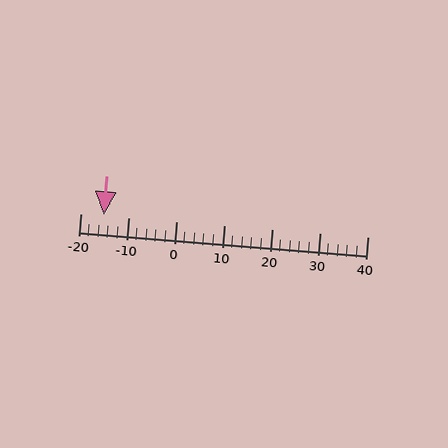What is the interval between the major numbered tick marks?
The major tick marks are spaced 10 units apart.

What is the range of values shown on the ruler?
The ruler shows values from -20 to 40.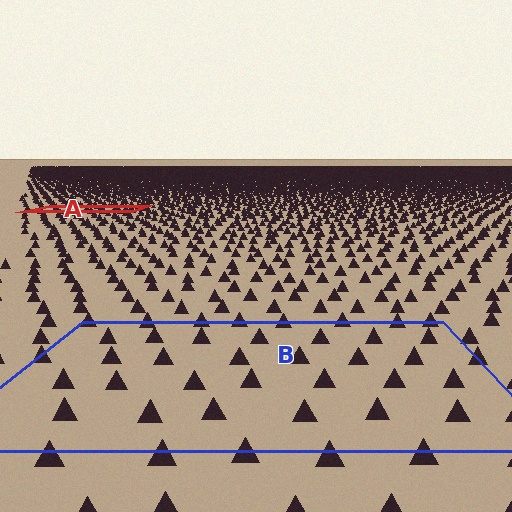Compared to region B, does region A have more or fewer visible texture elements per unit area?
Region A has more texture elements per unit area — they are packed more densely because it is farther away.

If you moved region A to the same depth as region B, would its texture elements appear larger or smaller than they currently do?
They would appear larger. At a closer depth, the same texture elements are projected at a bigger on-screen size.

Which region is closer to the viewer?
Region B is closer. The texture elements there are larger and more spread out.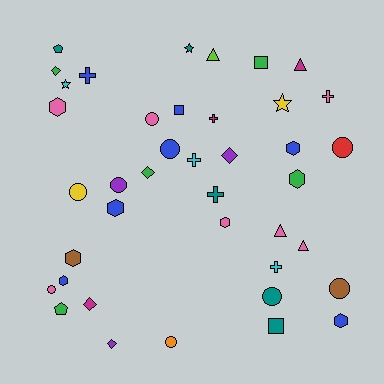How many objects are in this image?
There are 40 objects.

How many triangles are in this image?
There are 4 triangles.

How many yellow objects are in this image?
There are 2 yellow objects.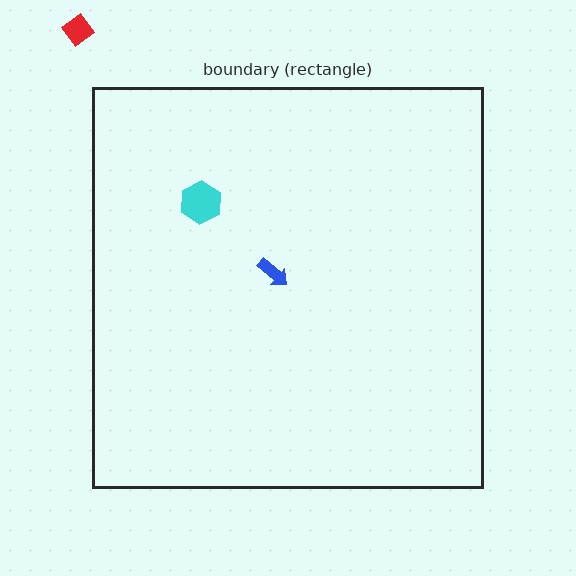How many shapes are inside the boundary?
2 inside, 1 outside.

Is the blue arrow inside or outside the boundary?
Inside.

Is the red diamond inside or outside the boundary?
Outside.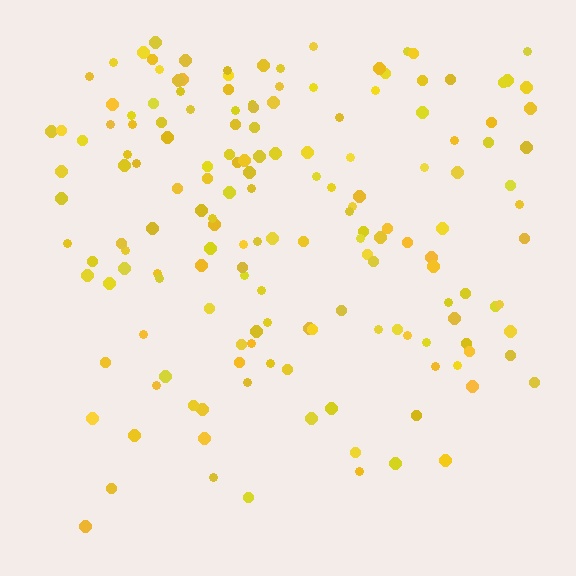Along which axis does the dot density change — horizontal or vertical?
Vertical.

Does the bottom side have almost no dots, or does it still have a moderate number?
Still a moderate number, just noticeably fewer than the top.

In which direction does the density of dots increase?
From bottom to top, with the top side densest.